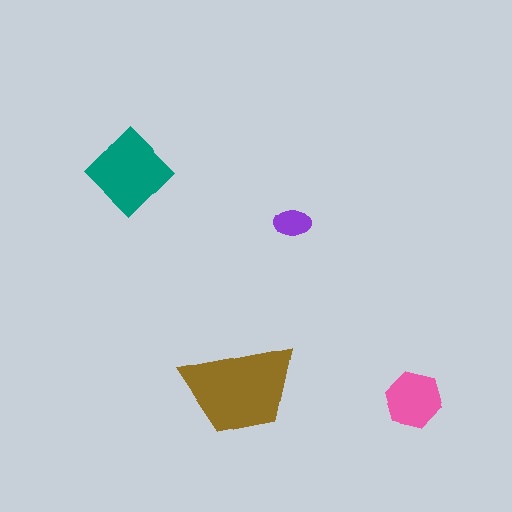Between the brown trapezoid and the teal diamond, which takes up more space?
The brown trapezoid.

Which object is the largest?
The brown trapezoid.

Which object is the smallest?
The purple ellipse.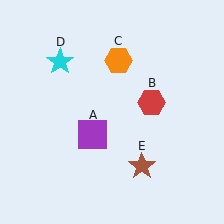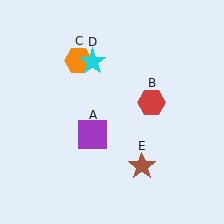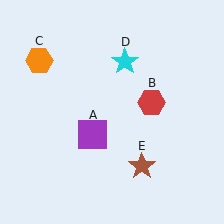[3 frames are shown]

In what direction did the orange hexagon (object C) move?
The orange hexagon (object C) moved left.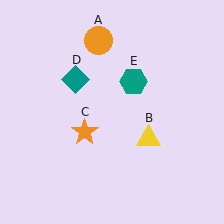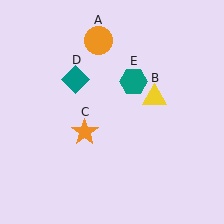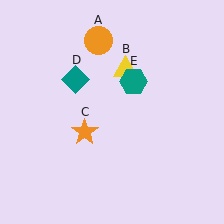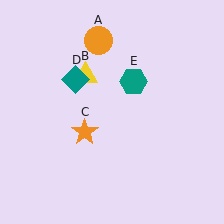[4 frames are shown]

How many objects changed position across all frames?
1 object changed position: yellow triangle (object B).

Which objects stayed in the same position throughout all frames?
Orange circle (object A) and orange star (object C) and teal diamond (object D) and teal hexagon (object E) remained stationary.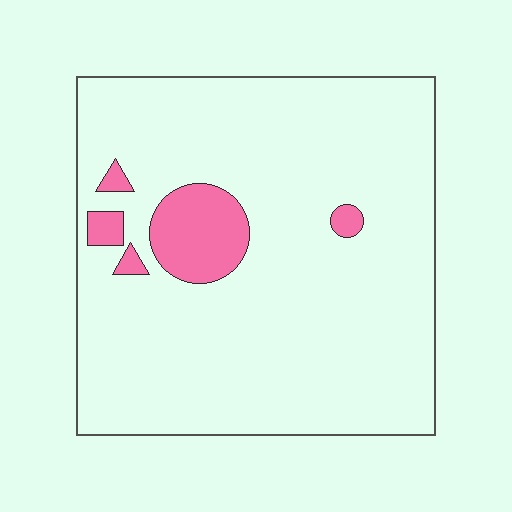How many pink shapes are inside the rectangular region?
5.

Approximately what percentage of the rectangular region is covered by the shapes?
Approximately 10%.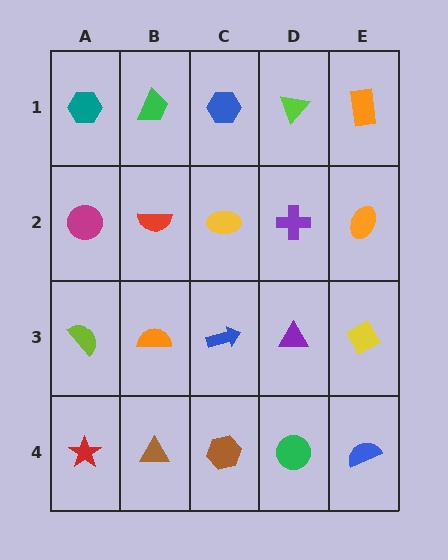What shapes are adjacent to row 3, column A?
A magenta circle (row 2, column A), a red star (row 4, column A), an orange semicircle (row 3, column B).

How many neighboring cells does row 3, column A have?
3.